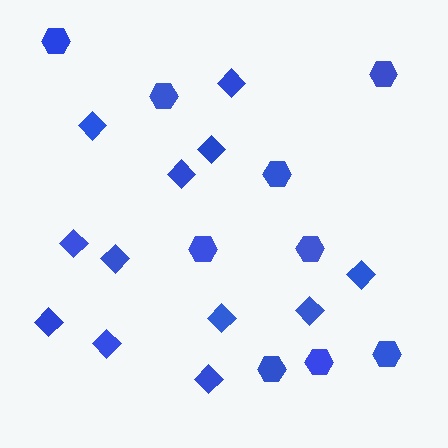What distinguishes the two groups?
There are 2 groups: one group of hexagons (9) and one group of diamonds (12).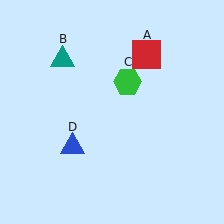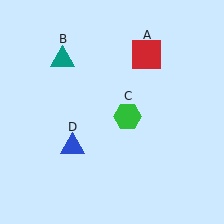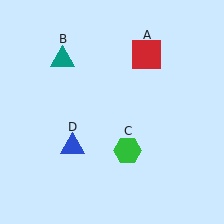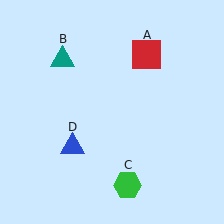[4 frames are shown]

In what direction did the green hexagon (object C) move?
The green hexagon (object C) moved down.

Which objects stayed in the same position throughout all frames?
Red square (object A) and teal triangle (object B) and blue triangle (object D) remained stationary.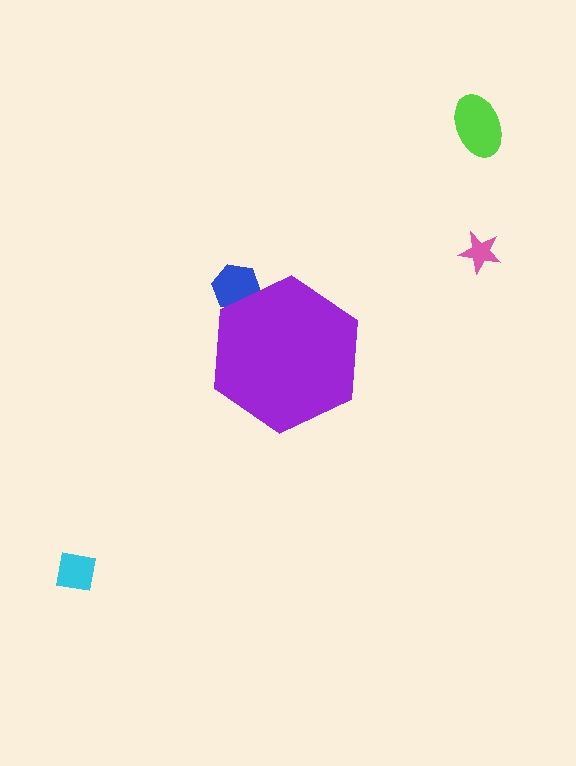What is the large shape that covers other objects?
A purple hexagon.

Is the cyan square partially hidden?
No, the cyan square is fully visible.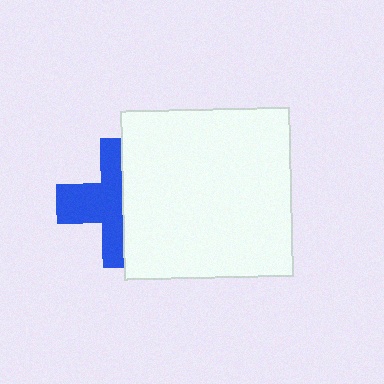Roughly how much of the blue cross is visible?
About half of it is visible (roughly 52%).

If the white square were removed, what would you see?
You would see the complete blue cross.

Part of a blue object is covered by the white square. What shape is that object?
It is a cross.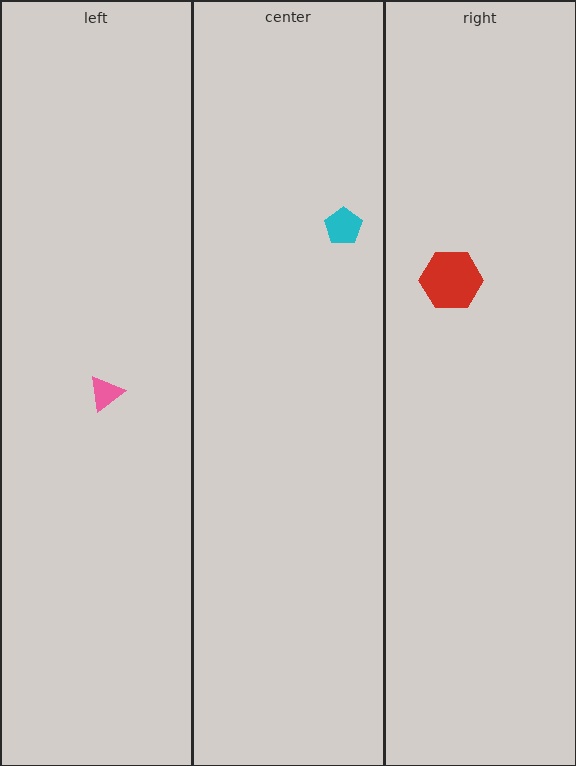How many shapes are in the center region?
1.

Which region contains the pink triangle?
The left region.